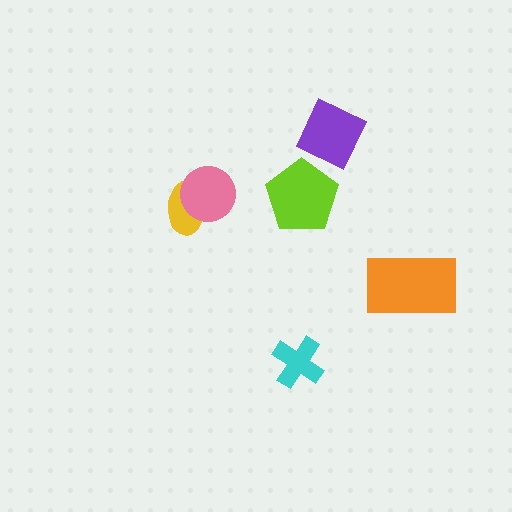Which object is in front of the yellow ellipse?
The pink circle is in front of the yellow ellipse.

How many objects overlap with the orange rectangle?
0 objects overlap with the orange rectangle.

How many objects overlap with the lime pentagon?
0 objects overlap with the lime pentagon.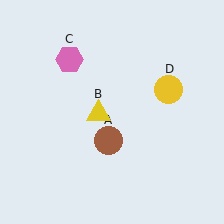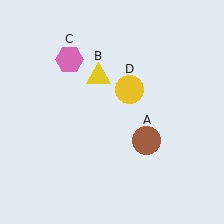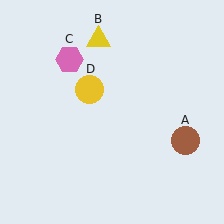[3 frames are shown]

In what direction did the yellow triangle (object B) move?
The yellow triangle (object B) moved up.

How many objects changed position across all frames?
3 objects changed position: brown circle (object A), yellow triangle (object B), yellow circle (object D).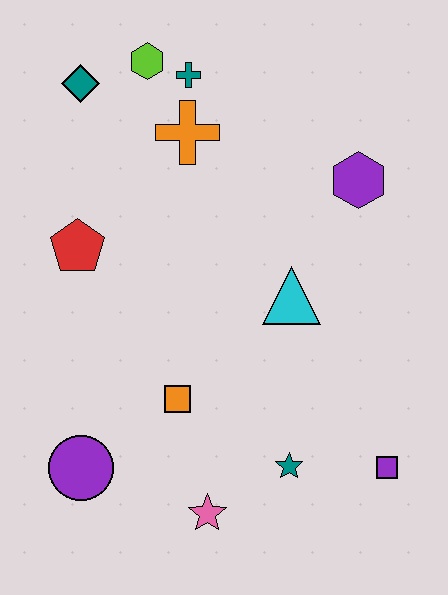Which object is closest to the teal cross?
The lime hexagon is closest to the teal cross.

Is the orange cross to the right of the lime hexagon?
Yes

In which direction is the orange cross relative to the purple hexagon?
The orange cross is to the left of the purple hexagon.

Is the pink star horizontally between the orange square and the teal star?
Yes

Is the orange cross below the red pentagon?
No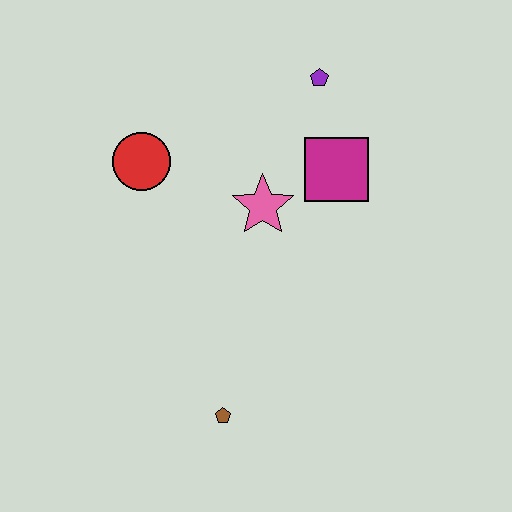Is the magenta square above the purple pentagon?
No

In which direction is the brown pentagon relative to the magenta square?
The brown pentagon is below the magenta square.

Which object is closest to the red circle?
The pink star is closest to the red circle.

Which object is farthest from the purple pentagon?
The brown pentagon is farthest from the purple pentagon.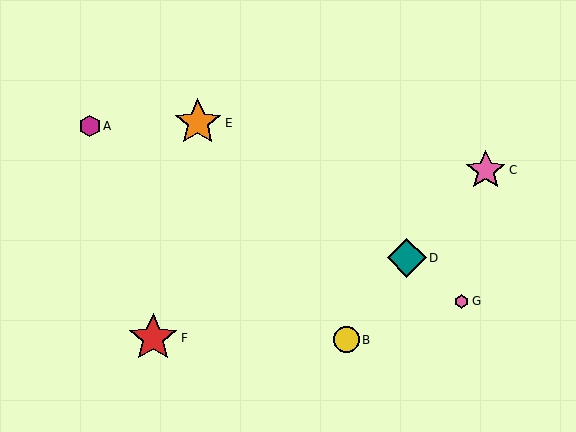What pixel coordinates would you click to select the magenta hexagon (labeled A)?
Click at (90, 126) to select the magenta hexagon A.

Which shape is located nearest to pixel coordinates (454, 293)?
The pink hexagon (labeled G) at (462, 301) is nearest to that location.